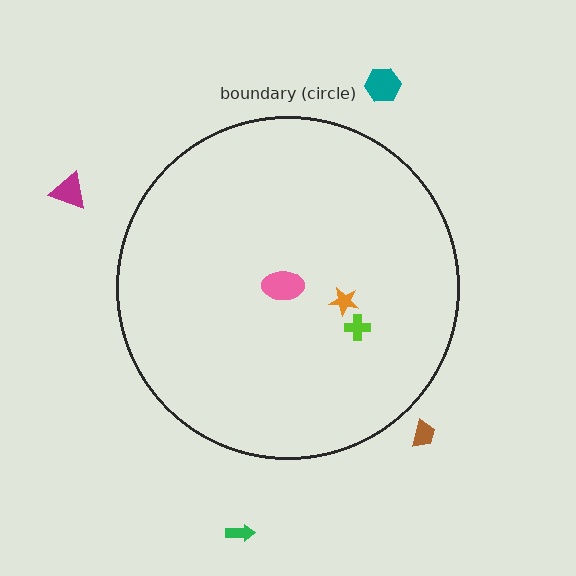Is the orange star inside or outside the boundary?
Inside.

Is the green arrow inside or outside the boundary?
Outside.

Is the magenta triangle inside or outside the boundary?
Outside.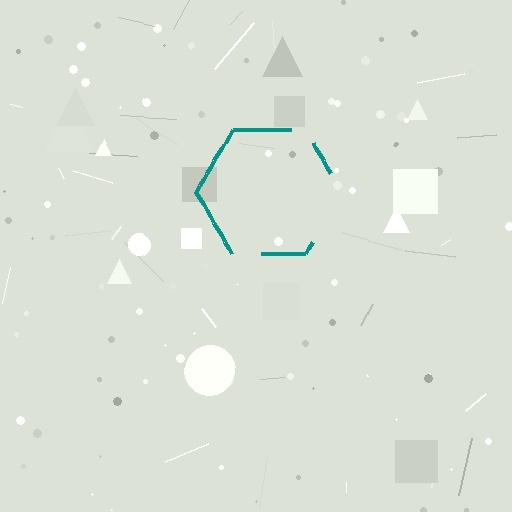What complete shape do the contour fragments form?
The contour fragments form a hexagon.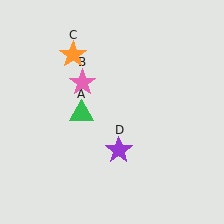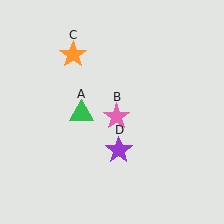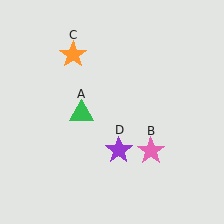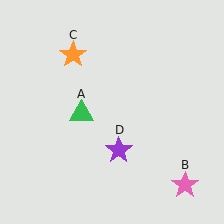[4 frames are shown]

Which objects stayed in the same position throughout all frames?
Green triangle (object A) and orange star (object C) and purple star (object D) remained stationary.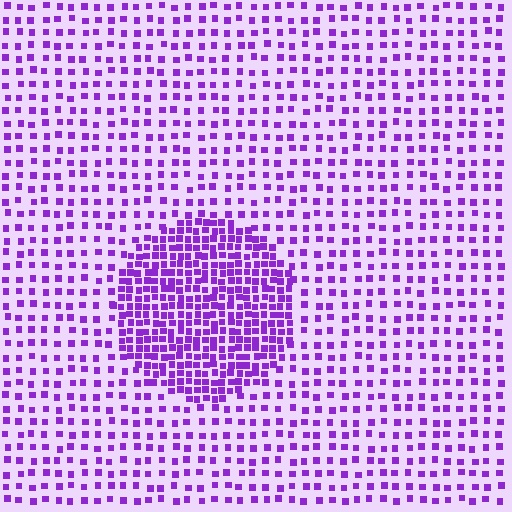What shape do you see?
I see a circle.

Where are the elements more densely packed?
The elements are more densely packed inside the circle boundary.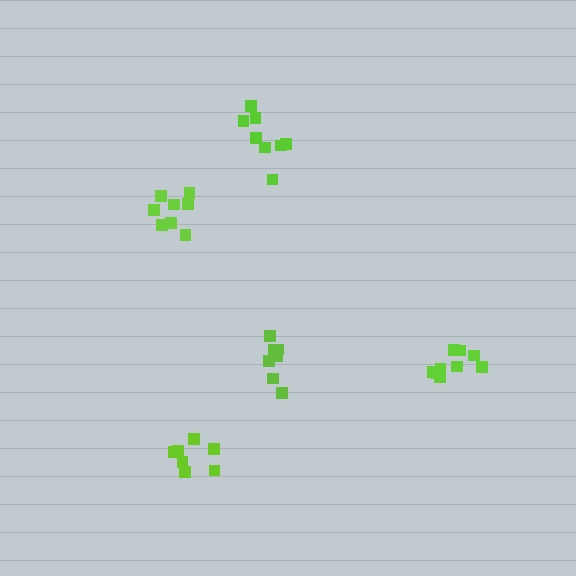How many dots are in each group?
Group 1: 7 dots, Group 2: 8 dots, Group 3: 9 dots, Group 4: 8 dots, Group 5: 7 dots (39 total).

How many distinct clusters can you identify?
There are 5 distinct clusters.